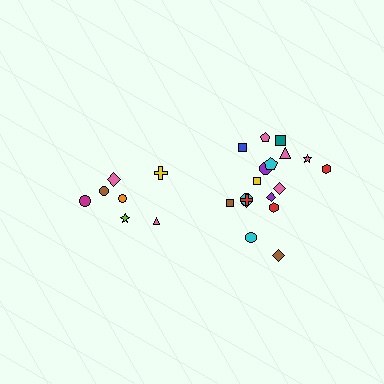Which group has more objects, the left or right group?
The right group.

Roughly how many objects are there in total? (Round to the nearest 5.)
Roughly 25 objects in total.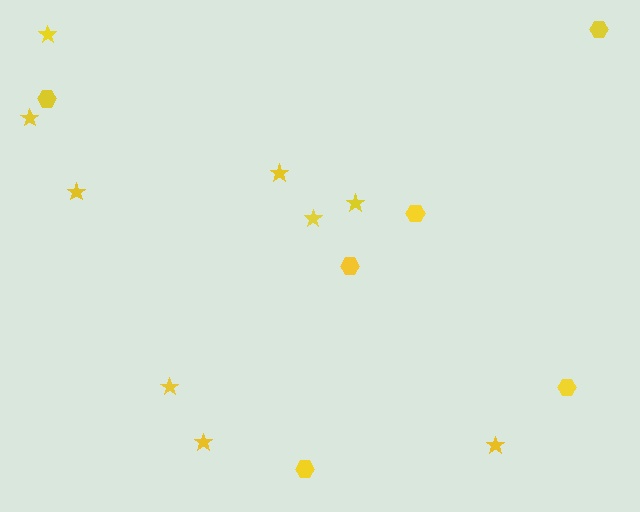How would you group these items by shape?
There are 2 groups: one group of stars (9) and one group of hexagons (6).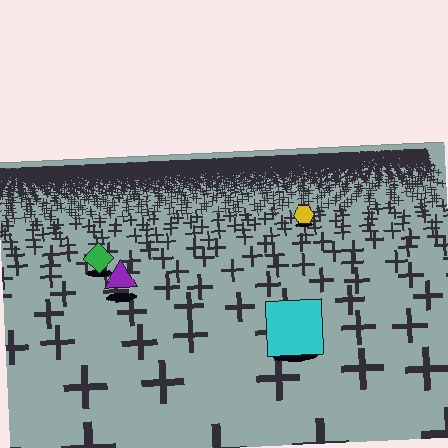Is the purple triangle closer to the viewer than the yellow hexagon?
Yes. The purple triangle is closer — you can tell from the texture gradient: the ground texture is coarser near it.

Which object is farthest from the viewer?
The yellow hexagon is farthest from the viewer. It appears smaller and the ground texture around it is denser.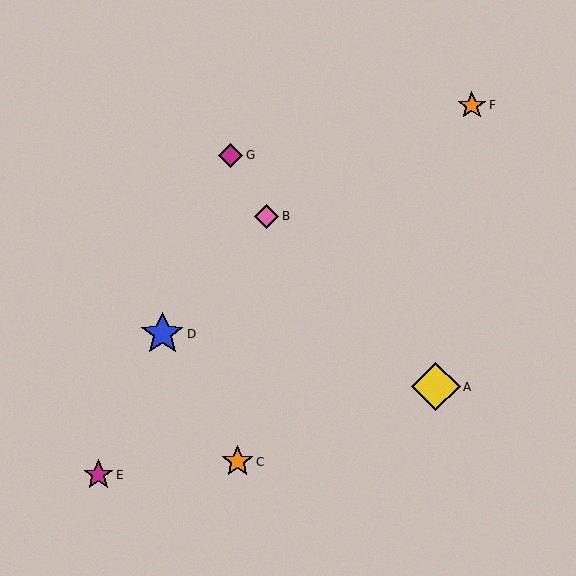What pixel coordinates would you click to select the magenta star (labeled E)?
Click at (98, 475) to select the magenta star E.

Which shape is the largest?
The yellow diamond (labeled A) is the largest.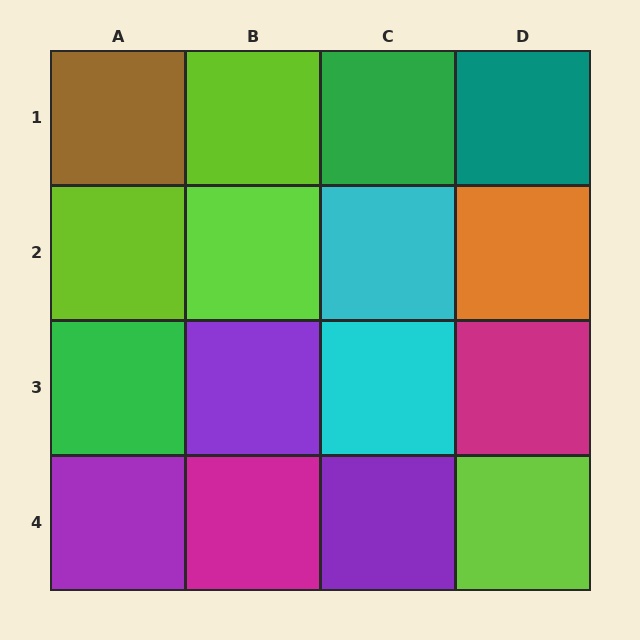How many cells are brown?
1 cell is brown.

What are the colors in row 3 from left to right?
Green, purple, cyan, magenta.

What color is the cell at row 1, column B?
Lime.